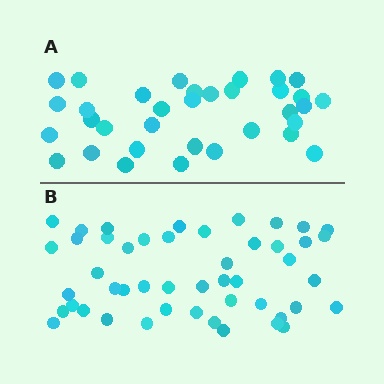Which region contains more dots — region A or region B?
Region B (the bottom region) has more dots.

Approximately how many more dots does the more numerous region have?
Region B has approximately 15 more dots than region A.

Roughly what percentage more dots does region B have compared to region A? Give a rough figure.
About 40% more.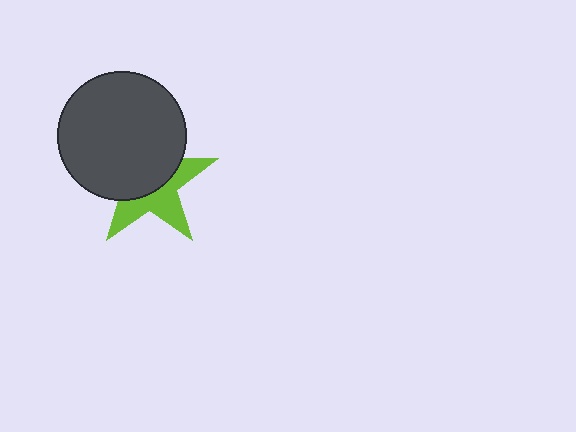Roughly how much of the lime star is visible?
A small part of it is visible (roughly 44%).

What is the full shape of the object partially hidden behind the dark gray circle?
The partially hidden object is a lime star.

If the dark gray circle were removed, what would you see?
You would see the complete lime star.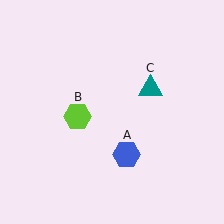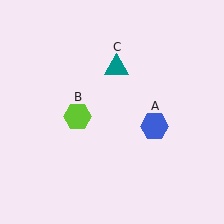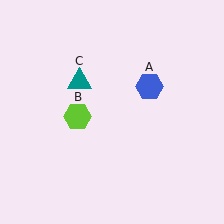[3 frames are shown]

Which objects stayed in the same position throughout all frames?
Lime hexagon (object B) remained stationary.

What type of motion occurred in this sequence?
The blue hexagon (object A), teal triangle (object C) rotated counterclockwise around the center of the scene.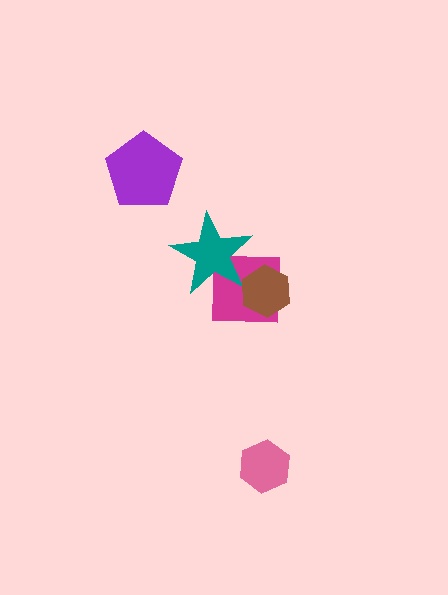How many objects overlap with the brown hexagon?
1 object overlaps with the brown hexagon.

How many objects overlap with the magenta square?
2 objects overlap with the magenta square.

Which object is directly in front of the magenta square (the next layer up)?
The teal star is directly in front of the magenta square.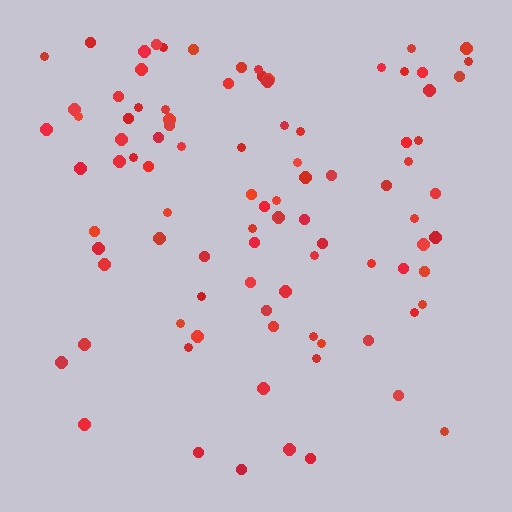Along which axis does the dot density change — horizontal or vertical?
Vertical.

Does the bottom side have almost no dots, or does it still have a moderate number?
Still a moderate number, just noticeably fewer than the top.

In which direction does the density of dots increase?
From bottom to top, with the top side densest.